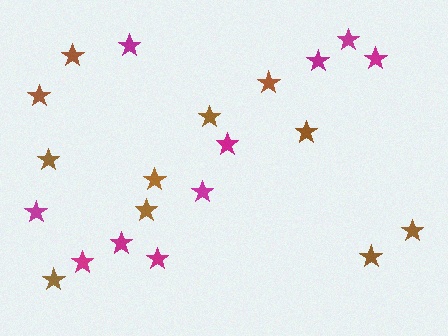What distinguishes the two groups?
There are 2 groups: one group of brown stars (11) and one group of magenta stars (10).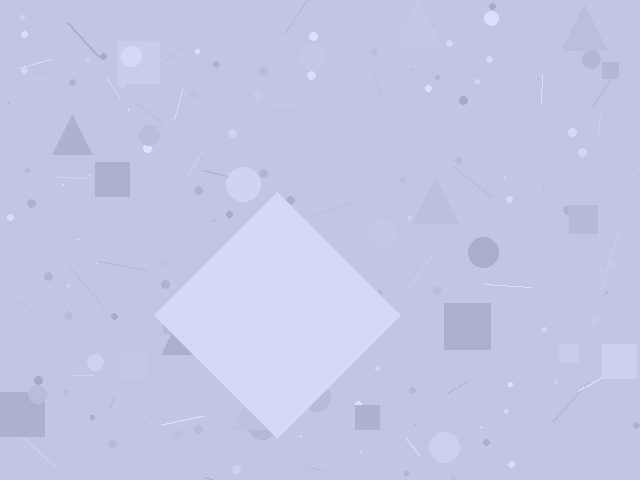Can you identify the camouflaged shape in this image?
The camouflaged shape is a diamond.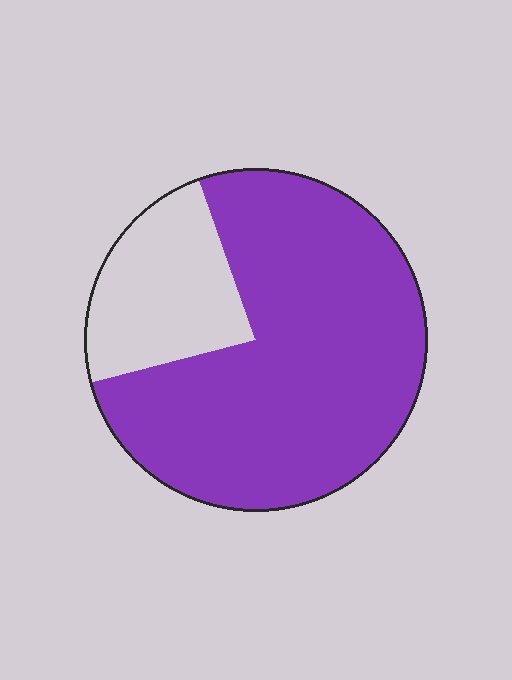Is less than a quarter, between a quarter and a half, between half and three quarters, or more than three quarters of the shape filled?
More than three quarters.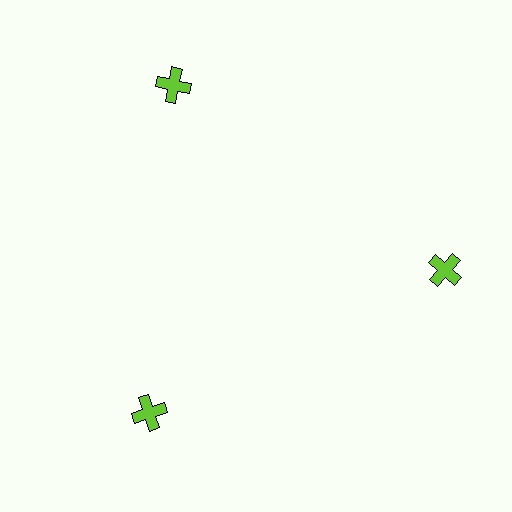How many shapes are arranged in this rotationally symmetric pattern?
There are 3 shapes, arranged in 3 groups of 1.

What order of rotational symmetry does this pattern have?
This pattern has 3-fold rotational symmetry.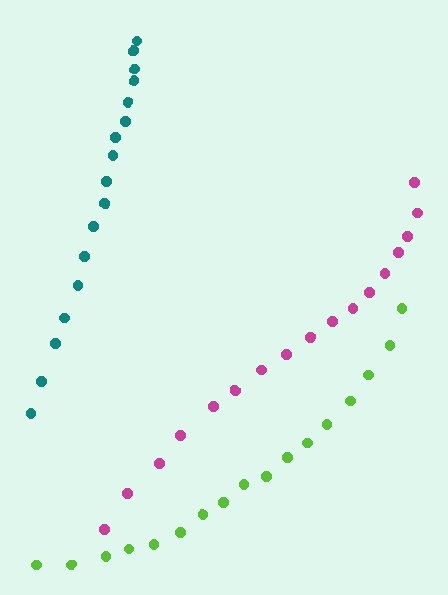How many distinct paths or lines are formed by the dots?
There are 3 distinct paths.